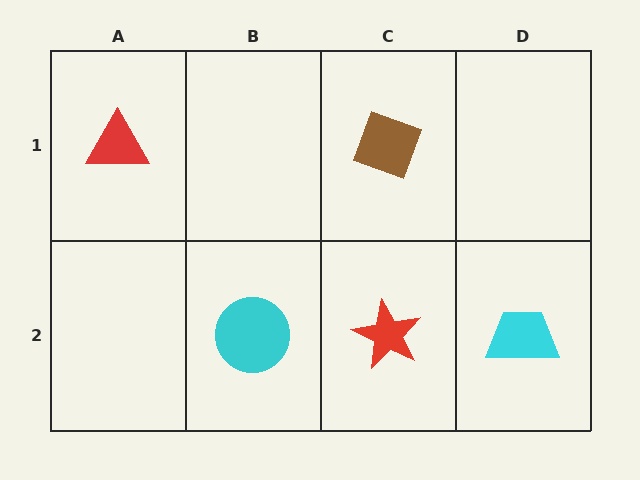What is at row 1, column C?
A brown diamond.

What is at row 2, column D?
A cyan trapezoid.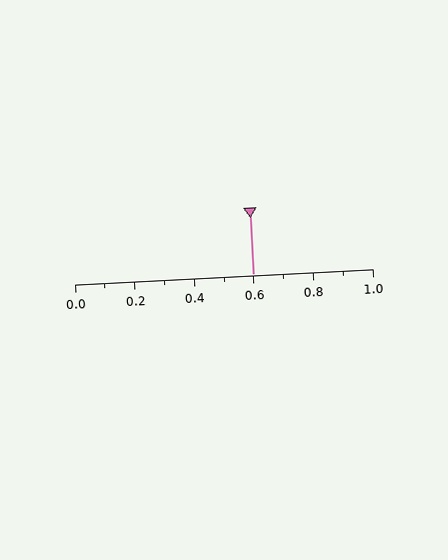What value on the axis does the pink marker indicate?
The marker indicates approximately 0.6.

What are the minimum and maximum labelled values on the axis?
The axis runs from 0.0 to 1.0.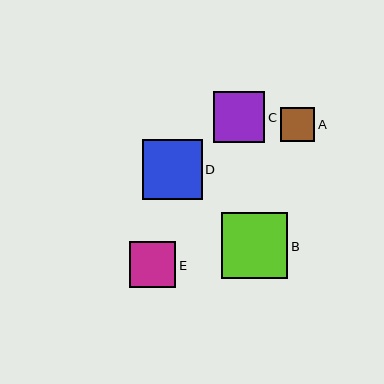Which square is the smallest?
Square A is the smallest with a size of approximately 34 pixels.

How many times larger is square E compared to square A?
Square E is approximately 1.3 times the size of square A.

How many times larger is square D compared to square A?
Square D is approximately 1.8 times the size of square A.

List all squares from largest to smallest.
From largest to smallest: B, D, C, E, A.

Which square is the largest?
Square B is the largest with a size of approximately 66 pixels.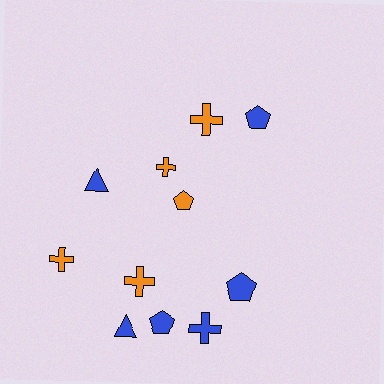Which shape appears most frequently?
Cross, with 5 objects.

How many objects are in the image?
There are 11 objects.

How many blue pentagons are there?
There are 3 blue pentagons.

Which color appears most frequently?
Blue, with 6 objects.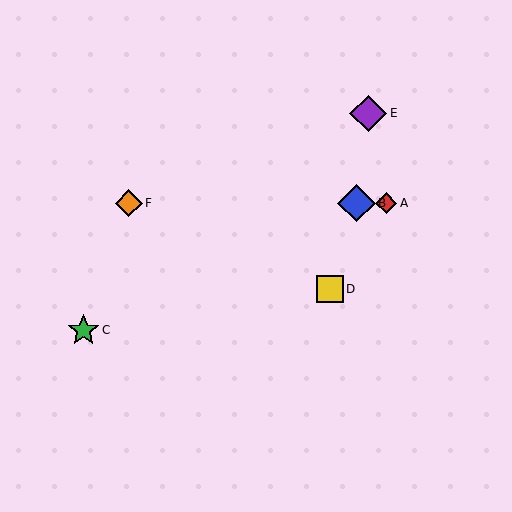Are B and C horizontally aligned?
No, B is at y≈203 and C is at y≈330.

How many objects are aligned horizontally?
3 objects (A, B, F) are aligned horizontally.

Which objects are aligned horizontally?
Objects A, B, F are aligned horizontally.